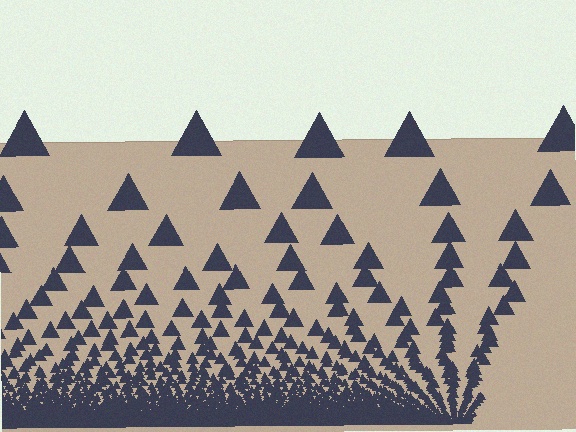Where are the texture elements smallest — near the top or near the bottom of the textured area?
Near the bottom.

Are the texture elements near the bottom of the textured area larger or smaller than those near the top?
Smaller. The gradient is inverted — elements near the bottom are smaller and denser.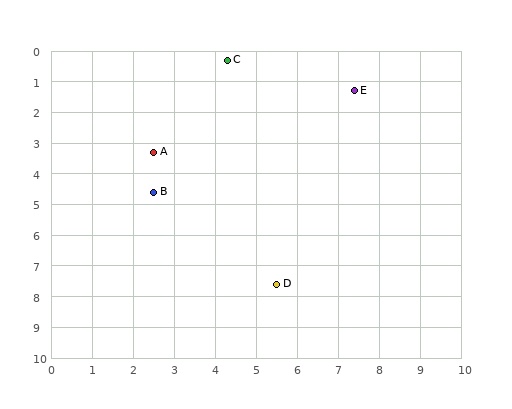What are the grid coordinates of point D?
Point D is at approximately (5.5, 7.6).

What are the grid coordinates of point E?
Point E is at approximately (7.4, 1.3).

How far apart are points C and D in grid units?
Points C and D are about 7.4 grid units apart.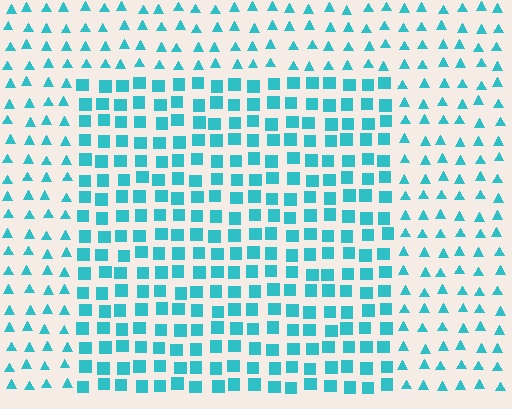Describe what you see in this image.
The image is filled with small cyan elements arranged in a uniform grid. A rectangle-shaped region contains squares, while the surrounding area contains triangles. The boundary is defined purely by the change in element shape.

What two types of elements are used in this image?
The image uses squares inside the rectangle region and triangles outside it.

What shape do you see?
I see a rectangle.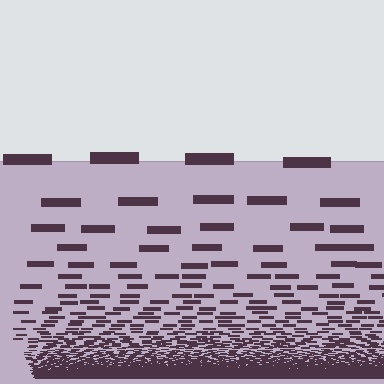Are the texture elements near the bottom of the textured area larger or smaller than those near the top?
Smaller. The gradient is inverted — elements near the bottom are smaller and denser.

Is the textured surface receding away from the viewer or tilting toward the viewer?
The surface appears to tilt toward the viewer. Texture elements get larger and sparser toward the top.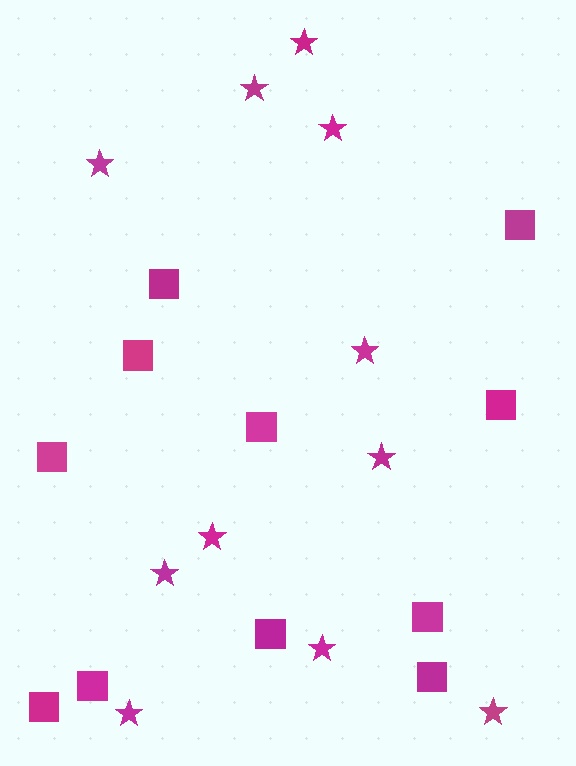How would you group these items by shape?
There are 2 groups: one group of squares (11) and one group of stars (11).